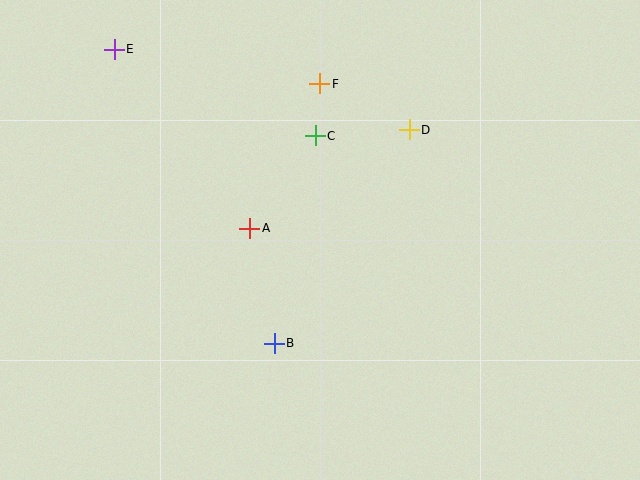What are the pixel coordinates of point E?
Point E is at (114, 49).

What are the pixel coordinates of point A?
Point A is at (250, 228).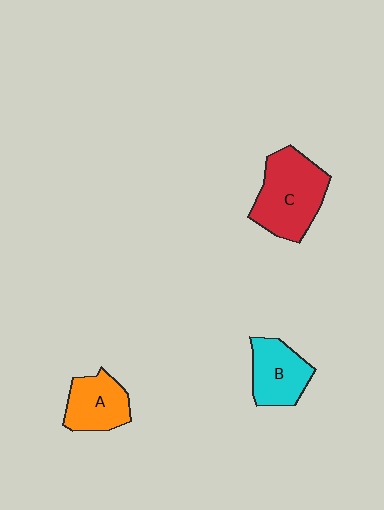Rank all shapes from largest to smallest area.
From largest to smallest: C (red), B (cyan), A (orange).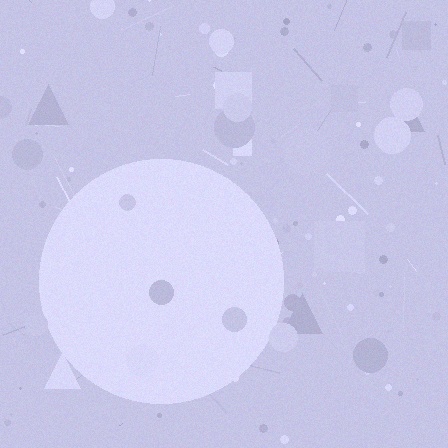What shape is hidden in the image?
A circle is hidden in the image.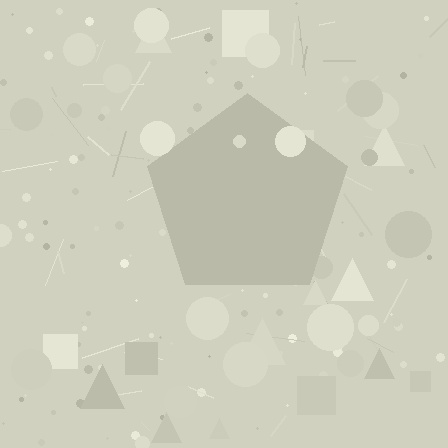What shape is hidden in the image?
A pentagon is hidden in the image.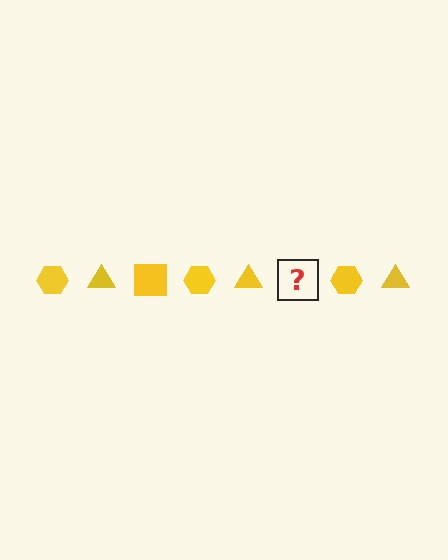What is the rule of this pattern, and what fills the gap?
The rule is that the pattern cycles through hexagon, triangle, square shapes in yellow. The gap should be filled with a yellow square.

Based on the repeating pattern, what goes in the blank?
The blank should be a yellow square.